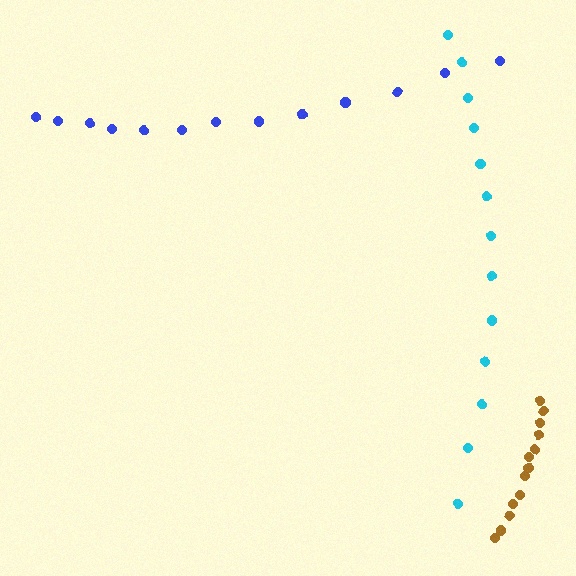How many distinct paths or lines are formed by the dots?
There are 3 distinct paths.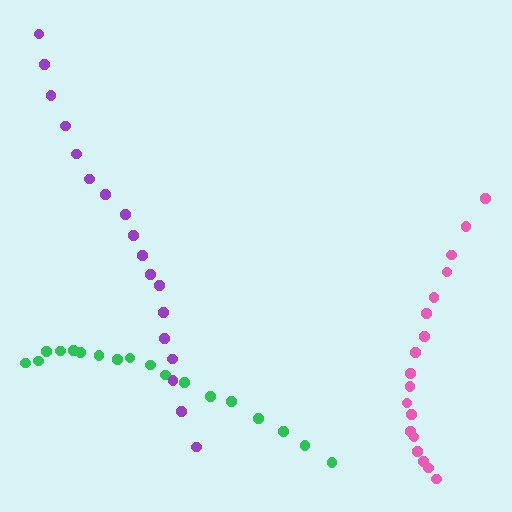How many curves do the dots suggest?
There are 3 distinct paths.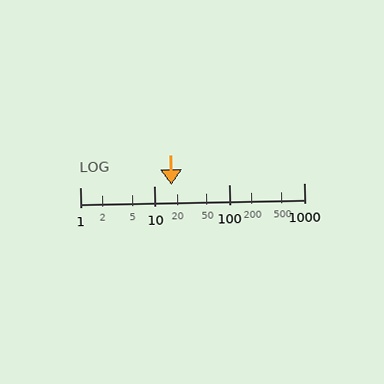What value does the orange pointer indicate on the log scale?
The pointer indicates approximately 17.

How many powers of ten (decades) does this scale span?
The scale spans 3 decades, from 1 to 1000.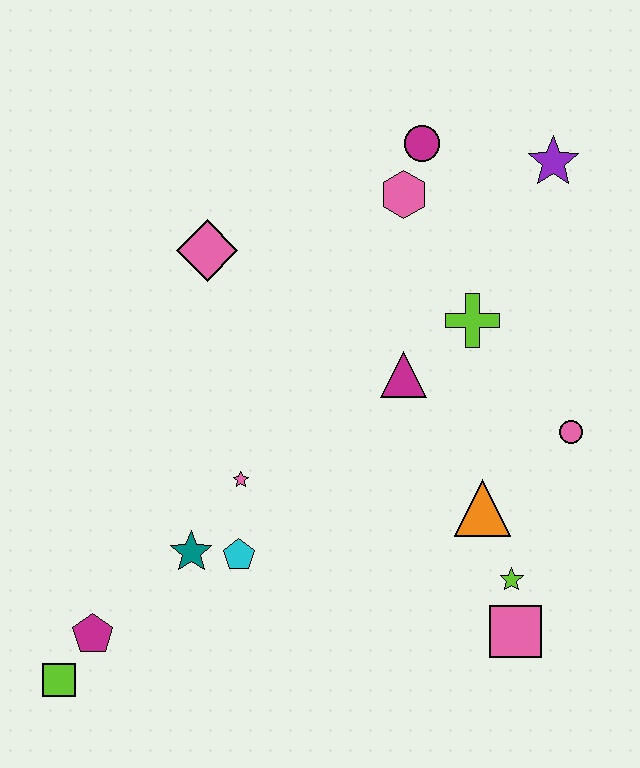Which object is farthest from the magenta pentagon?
The purple star is farthest from the magenta pentagon.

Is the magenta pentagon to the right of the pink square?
No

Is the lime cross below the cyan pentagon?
No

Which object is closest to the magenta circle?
The pink hexagon is closest to the magenta circle.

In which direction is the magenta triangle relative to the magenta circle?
The magenta triangle is below the magenta circle.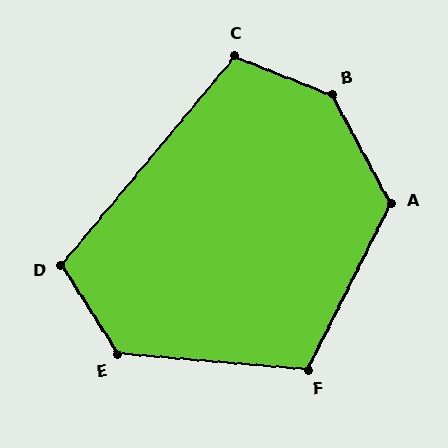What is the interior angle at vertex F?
Approximately 112 degrees (obtuse).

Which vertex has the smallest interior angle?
C, at approximately 108 degrees.